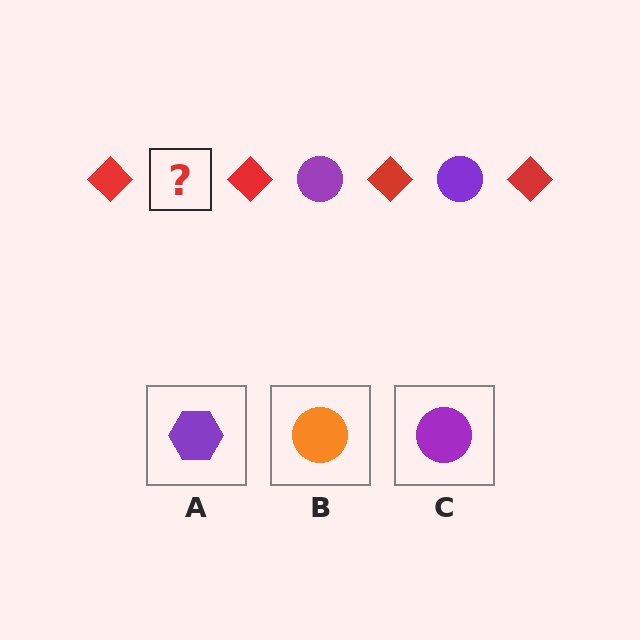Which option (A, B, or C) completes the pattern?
C.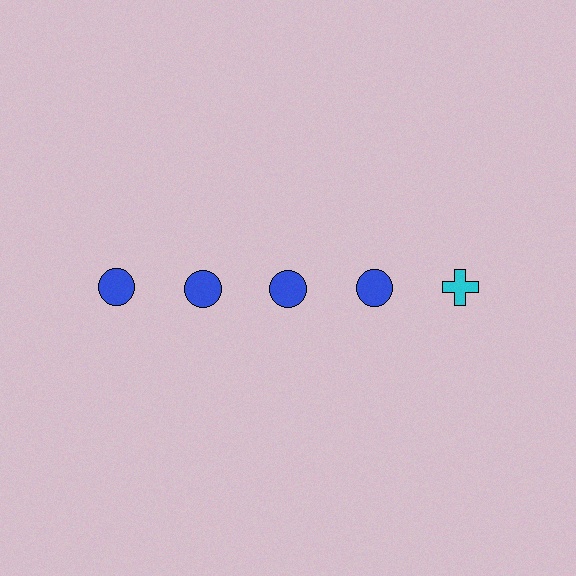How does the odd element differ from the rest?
It differs in both color (cyan instead of blue) and shape (cross instead of circle).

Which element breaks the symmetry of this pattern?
The cyan cross in the top row, rightmost column breaks the symmetry. All other shapes are blue circles.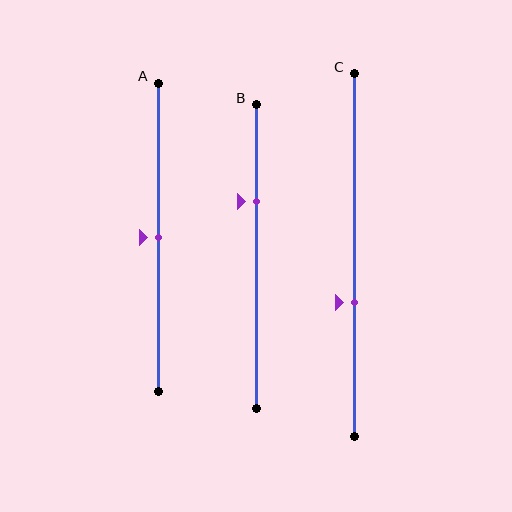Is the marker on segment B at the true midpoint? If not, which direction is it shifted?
No, the marker on segment B is shifted upward by about 18% of the segment length.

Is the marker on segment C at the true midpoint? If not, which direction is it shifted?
No, the marker on segment C is shifted downward by about 13% of the segment length.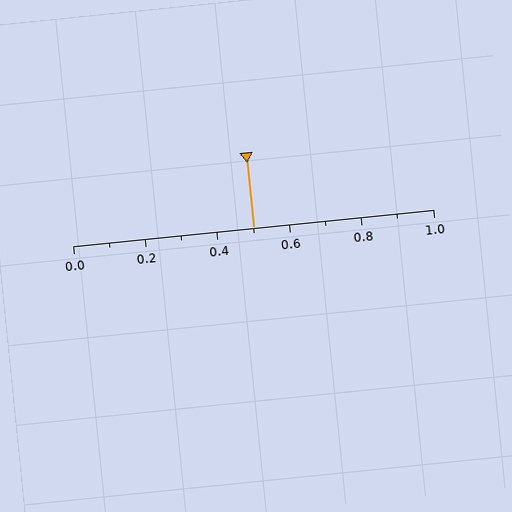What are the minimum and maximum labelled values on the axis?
The axis runs from 0.0 to 1.0.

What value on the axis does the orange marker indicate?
The marker indicates approximately 0.5.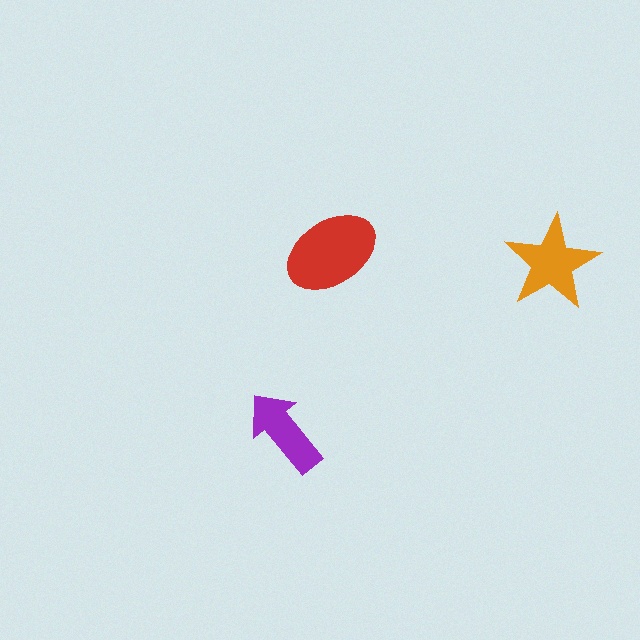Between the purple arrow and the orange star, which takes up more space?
The orange star.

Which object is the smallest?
The purple arrow.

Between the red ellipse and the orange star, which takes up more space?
The red ellipse.